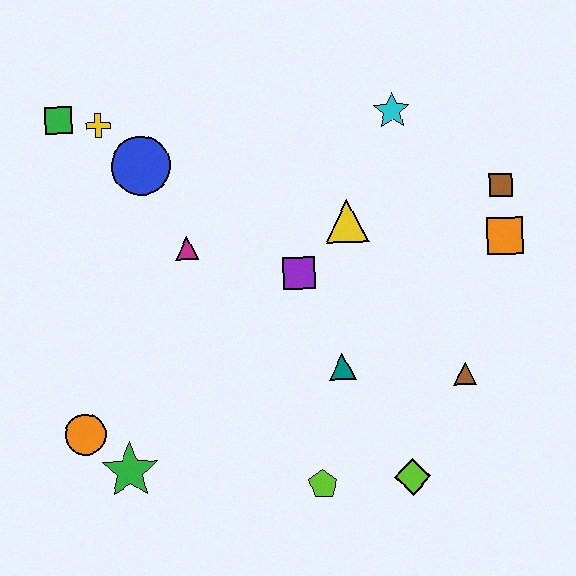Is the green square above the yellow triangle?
Yes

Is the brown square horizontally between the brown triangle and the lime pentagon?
No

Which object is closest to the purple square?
The yellow triangle is closest to the purple square.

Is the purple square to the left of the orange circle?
No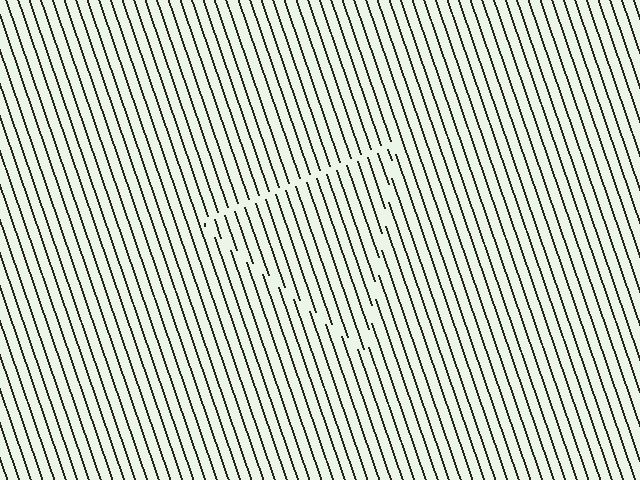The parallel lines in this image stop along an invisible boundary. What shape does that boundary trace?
An illusory triangle. The interior of the shape contains the same grating, shifted by half a period — the contour is defined by the phase discontinuity where line-ends from the inner and outer gratings abut.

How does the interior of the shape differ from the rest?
The interior of the shape contains the same grating, shifted by half a period — the contour is defined by the phase discontinuity where line-ends from the inner and outer gratings abut.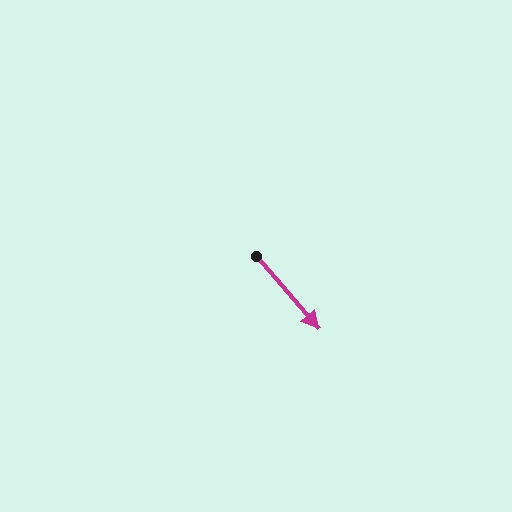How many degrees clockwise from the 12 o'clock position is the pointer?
Approximately 139 degrees.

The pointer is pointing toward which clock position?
Roughly 5 o'clock.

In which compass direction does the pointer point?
Southeast.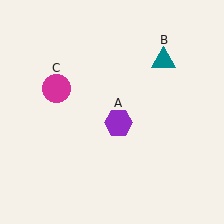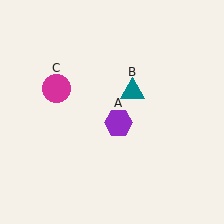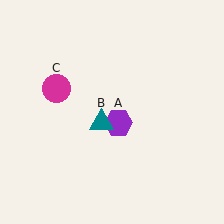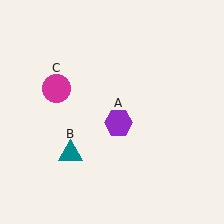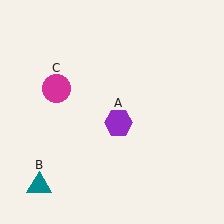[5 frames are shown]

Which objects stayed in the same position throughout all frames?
Purple hexagon (object A) and magenta circle (object C) remained stationary.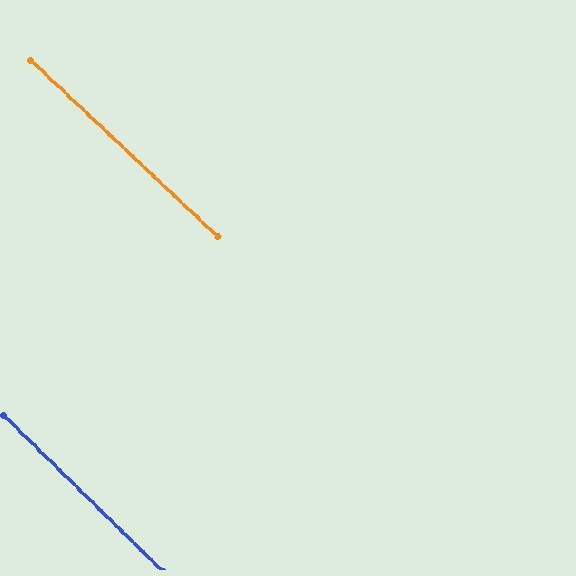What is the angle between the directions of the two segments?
Approximately 1 degree.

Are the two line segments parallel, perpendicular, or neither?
Parallel — their directions differ by only 1.1°.